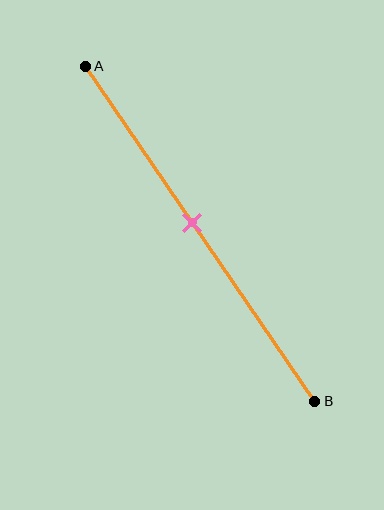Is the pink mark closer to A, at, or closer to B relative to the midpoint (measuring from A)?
The pink mark is closer to point A than the midpoint of segment AB.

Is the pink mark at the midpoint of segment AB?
No, the mark is at about 45% from A, not at the 50% midpoint.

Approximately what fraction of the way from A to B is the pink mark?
The pink mark is approximately 45% of the way from A to B.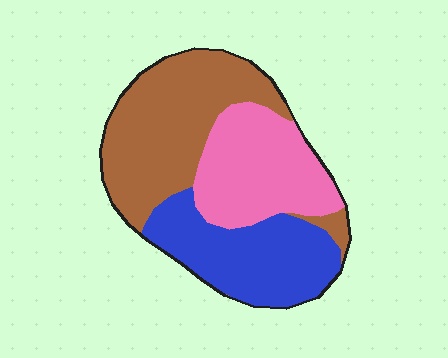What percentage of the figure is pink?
Pink covers roughly 30% of the figure.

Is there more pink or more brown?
Brown.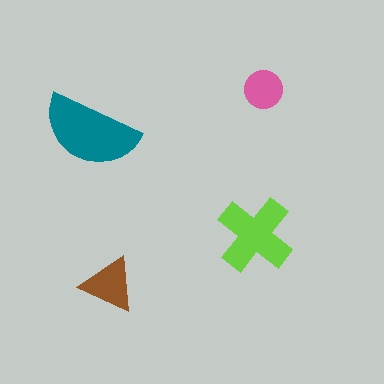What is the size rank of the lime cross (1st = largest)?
2nd.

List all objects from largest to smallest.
The teal semicircle, the lime cross, the brown triangle, the pink circle.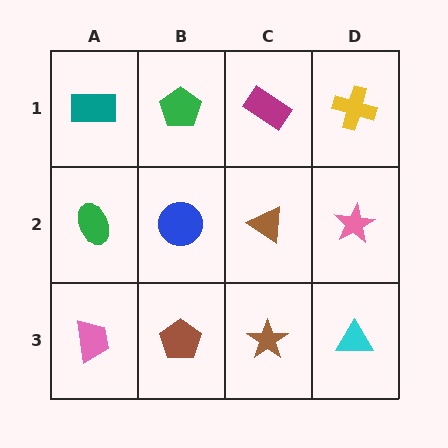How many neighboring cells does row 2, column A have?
3.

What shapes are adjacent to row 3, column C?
A brown triangle (row 2, column C), a brown pentagon (row 3, column B), a cyan triangle (row 3, column D).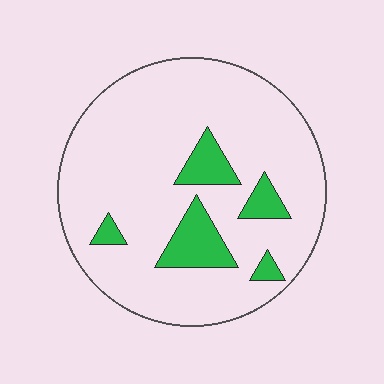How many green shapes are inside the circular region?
5.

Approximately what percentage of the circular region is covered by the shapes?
Approximately 15%.